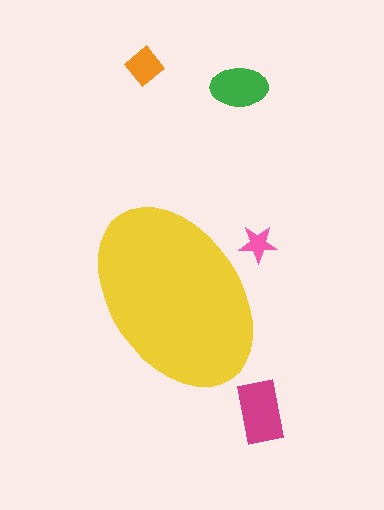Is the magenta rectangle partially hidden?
No, the magenta rectangle is fully visible.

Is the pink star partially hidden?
Yes, the pink star is partially hidden behind the yellow ellipse.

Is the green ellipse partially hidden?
No, the green ellipse is fully visible.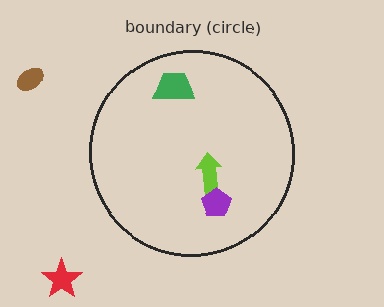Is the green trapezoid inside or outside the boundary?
Inside.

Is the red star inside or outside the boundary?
Outside.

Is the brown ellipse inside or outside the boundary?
Outside.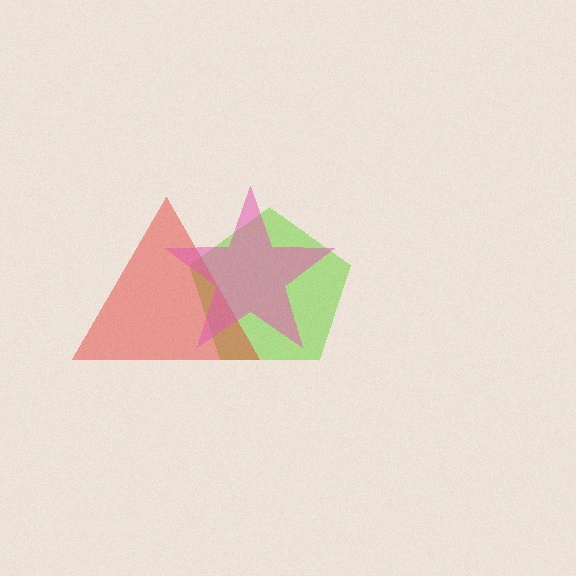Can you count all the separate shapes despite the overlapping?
Yes, there are 3 separate shapes.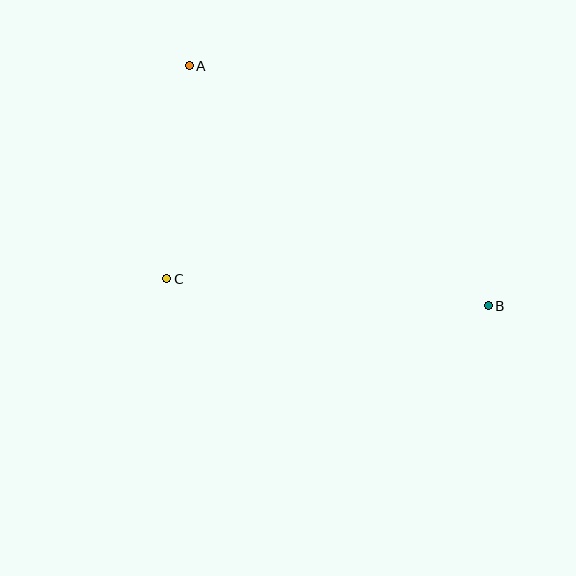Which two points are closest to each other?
Points A and C are closest to each other.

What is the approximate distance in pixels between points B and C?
The distance between B and C is approximately 323 pixels.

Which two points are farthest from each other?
Points A and B are farthest from each other.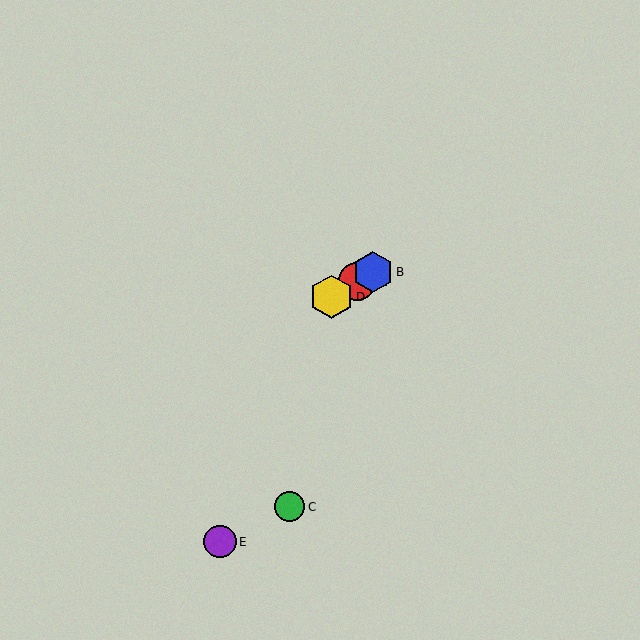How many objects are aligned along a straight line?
3 objects (A, B, D) are aligned along a straight line.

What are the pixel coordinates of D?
Object D is at (331, 297).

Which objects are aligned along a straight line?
Objects A, B, D are aligned along a straight line.